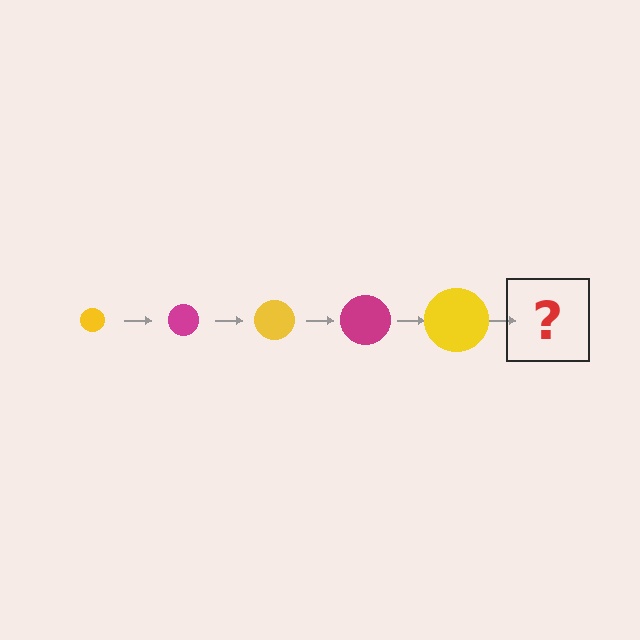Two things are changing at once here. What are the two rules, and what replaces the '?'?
The two rules are that the circle grows larger each step and the color cycles through yellow and magenta. The '?' should be a magenta circle, larger than the previous one.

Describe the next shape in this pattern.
It should be a magenta circle, larger than the previous one.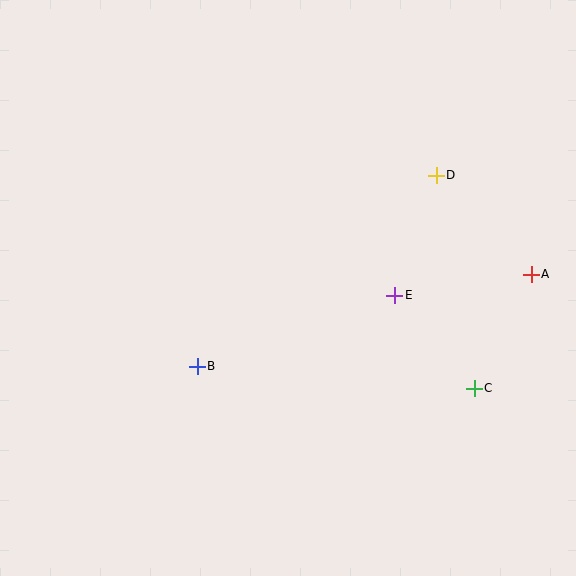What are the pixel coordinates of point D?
Point D is at (436, 175).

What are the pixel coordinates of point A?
Point A is at (531, 274).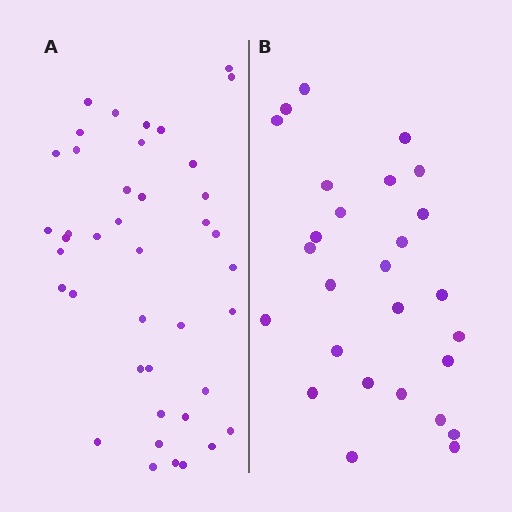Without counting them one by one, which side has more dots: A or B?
Region A (the left region) has more dots.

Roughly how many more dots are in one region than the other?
Region A has approximately 15 more dots than region B.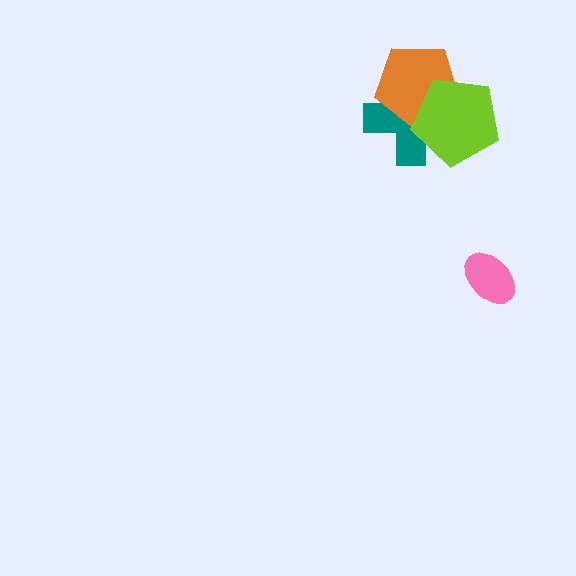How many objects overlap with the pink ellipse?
0 objects overlap with the pink ellipse.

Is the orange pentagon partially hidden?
Yes, it is partially covered by another shape.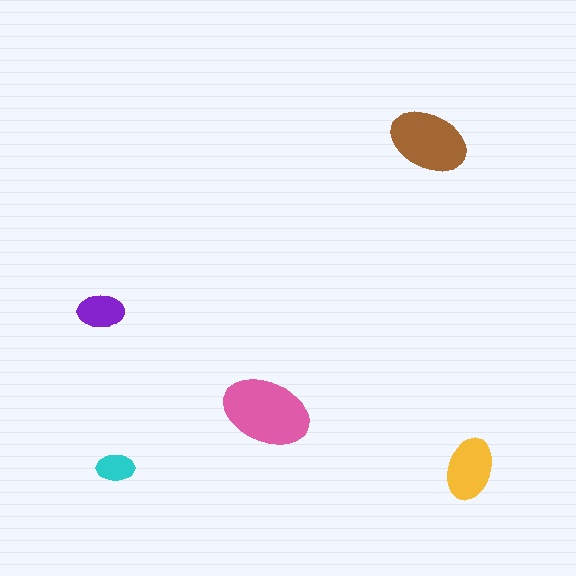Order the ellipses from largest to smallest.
the pink one, the brown one, the yellow one, the purple one, the cyan one.